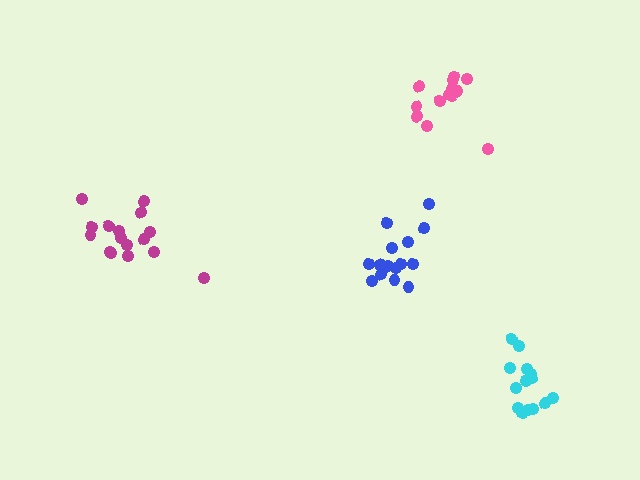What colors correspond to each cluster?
The clusters are colored: blue, cyan, pink, magenta.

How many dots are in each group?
Group 1: 16 dots, Group 2: 14 dots, Group 3: 14 dots, Group 4: 16 dots (60 total).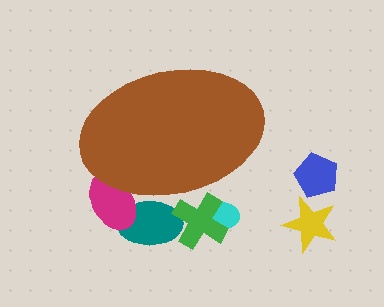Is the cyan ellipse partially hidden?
Yes, the cyan ellipse is partially hidden behind the brown ellipse.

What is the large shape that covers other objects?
A brown ellipse.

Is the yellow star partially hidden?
No, the yellow star is fully visible.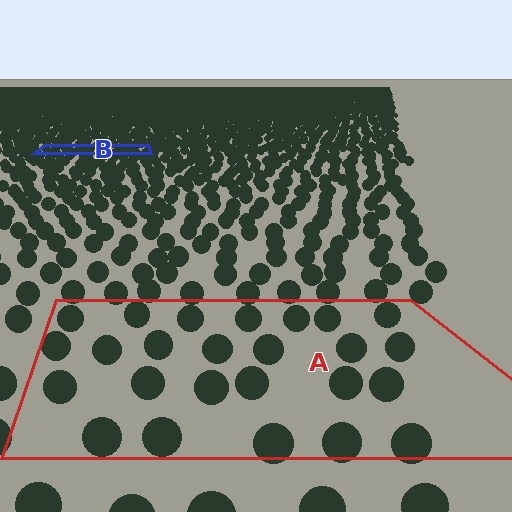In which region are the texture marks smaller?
The texture marks are smaller in region B, because it is farther away.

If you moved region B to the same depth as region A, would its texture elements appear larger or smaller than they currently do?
They would appear larger. At a closer depth, the same texture elements are projected at a bigger on-screen size.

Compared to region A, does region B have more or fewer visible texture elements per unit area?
Region B has more texture elements per unit area — they are packed more densely because it is farther away.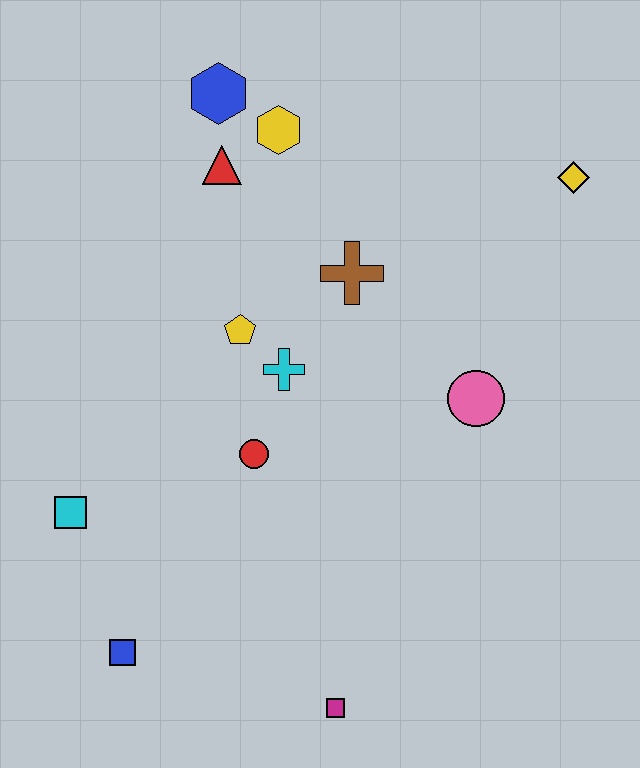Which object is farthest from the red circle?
The yellow diamond is farthest from the red circle.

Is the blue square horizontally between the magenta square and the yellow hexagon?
No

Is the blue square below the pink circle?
Yes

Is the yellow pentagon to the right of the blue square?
Yes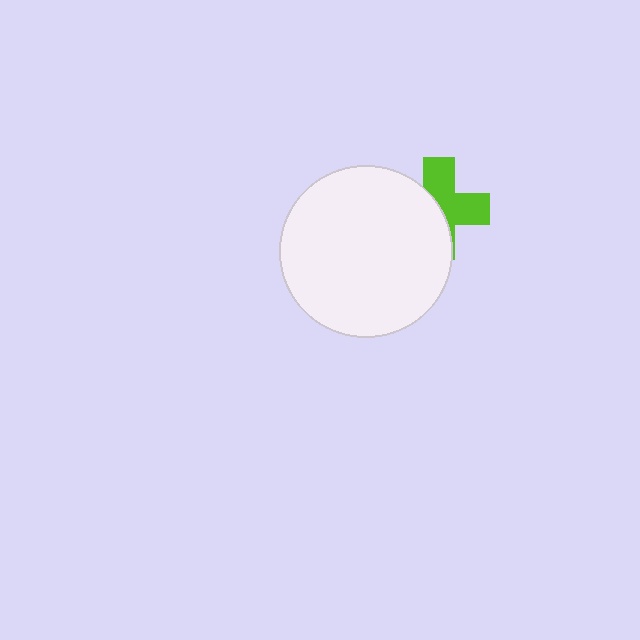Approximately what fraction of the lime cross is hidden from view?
Roughly 49% of the lime cross is hidden behind the white circle.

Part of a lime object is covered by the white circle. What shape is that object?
It is a cross.